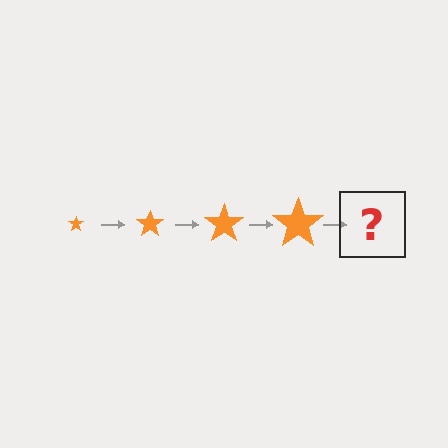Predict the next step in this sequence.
The next step is an orange star, larger than the previous one.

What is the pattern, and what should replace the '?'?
The pattern is that the star gets progressively larger each step. The '?' should be an orange star, larger than the previous one.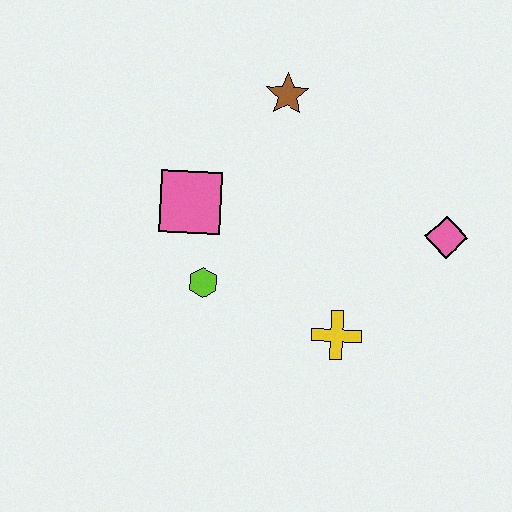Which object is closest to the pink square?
The lime hexagon is closest to the pink square.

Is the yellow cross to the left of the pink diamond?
Yes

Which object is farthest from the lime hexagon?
The pink diamond is farthest from the lime hexagon.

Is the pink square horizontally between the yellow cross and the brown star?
No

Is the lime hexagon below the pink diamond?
Yes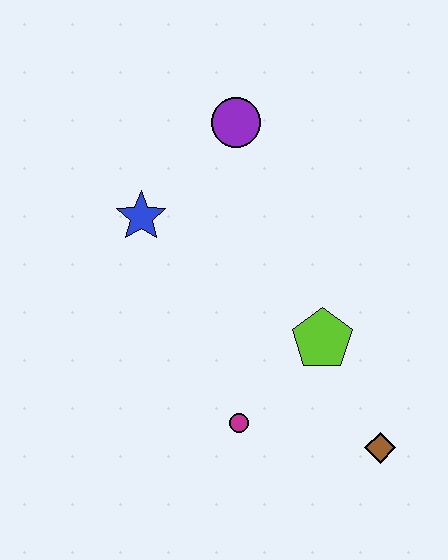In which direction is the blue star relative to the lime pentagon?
The blue star is to the left of the lime pentagon.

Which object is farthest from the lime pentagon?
The purple circle is farthest from the lime pentagon.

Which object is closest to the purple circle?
The blue star is closest to the purple circle.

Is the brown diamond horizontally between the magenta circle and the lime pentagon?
No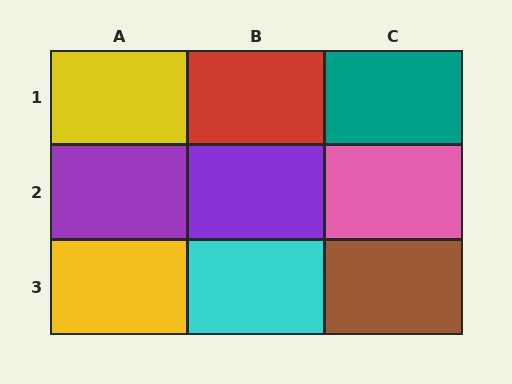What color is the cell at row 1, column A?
Yellow.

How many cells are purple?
2 cells are purple.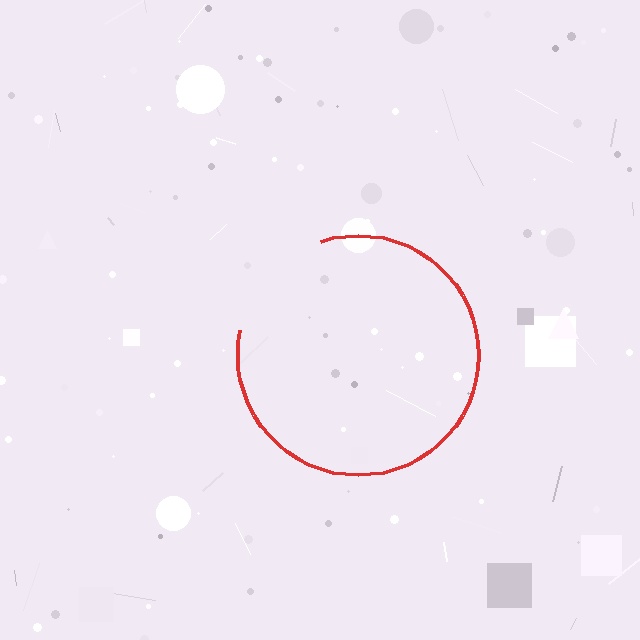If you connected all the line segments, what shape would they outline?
They would outline a circle.